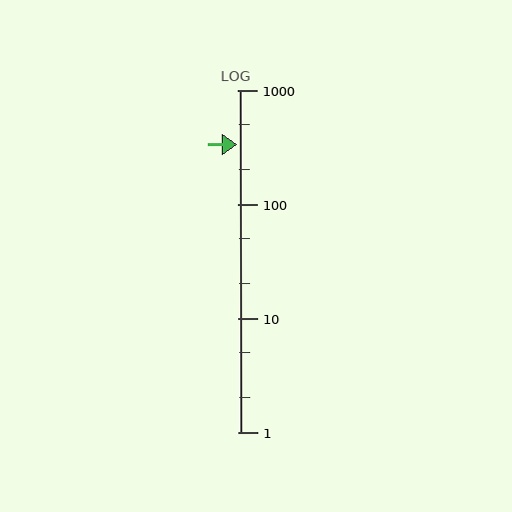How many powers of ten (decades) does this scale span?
The scale spans 3 decades, from 1 to 1000.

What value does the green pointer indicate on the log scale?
The pointer indicates approximately 330.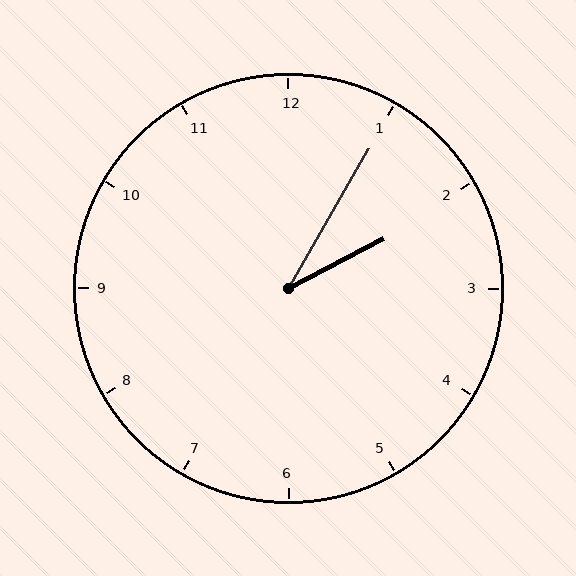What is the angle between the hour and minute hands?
Approximately 32 degrees.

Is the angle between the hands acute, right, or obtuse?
It is acute.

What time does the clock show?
2:05.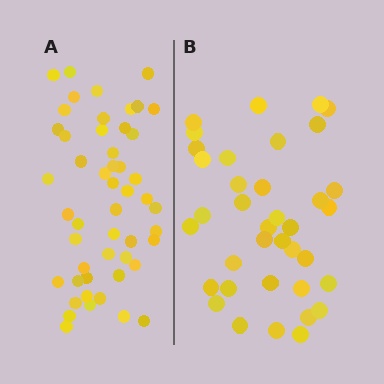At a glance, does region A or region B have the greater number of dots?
Region A (the left region) has more dots.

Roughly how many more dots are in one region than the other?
Region A has approximately 15 more dots than region B.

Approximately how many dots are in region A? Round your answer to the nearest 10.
About 50 dots.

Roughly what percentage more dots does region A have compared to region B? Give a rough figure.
About 35% more.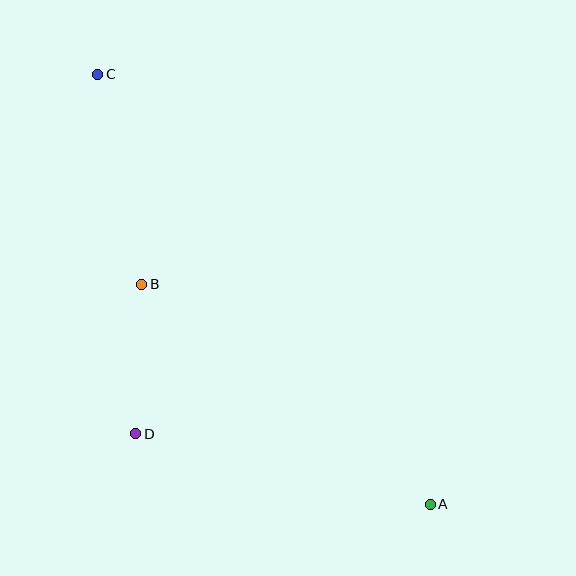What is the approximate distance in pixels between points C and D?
The distance between C and D is approximately 361 pixels.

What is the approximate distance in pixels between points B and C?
The distance between B and C is approximately 214 pixels.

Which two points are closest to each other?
Points B and D are closest to each other.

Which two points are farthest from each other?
Points A and C are farthest from each other.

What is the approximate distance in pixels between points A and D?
The distance between A and D is approximately 303 pixels.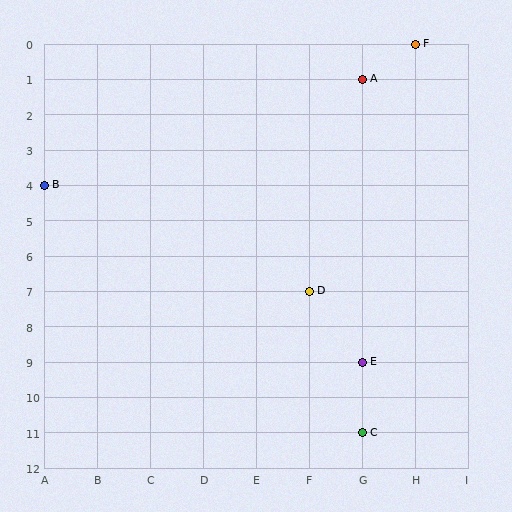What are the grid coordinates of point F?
Point F is at grid coordinates (H, 0).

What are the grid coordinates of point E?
Point E is at grid coordinates (G, 9).